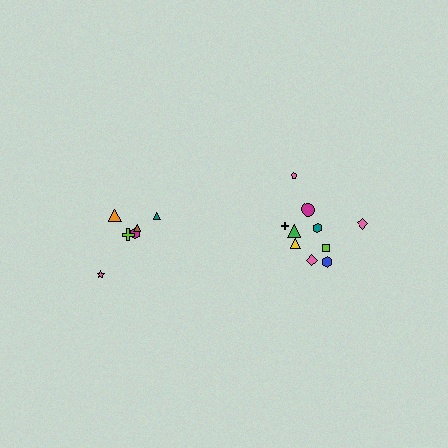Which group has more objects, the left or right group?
The right group.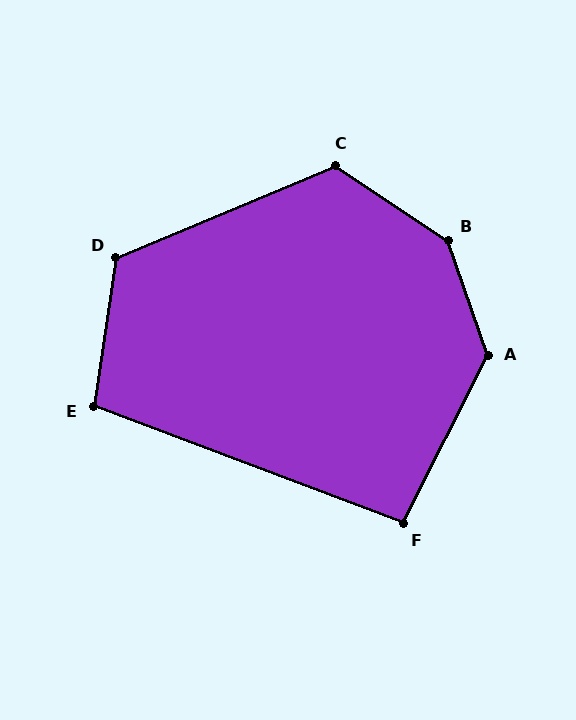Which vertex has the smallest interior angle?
F, at approximately 96 degrees.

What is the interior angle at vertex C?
Approximately 124 degrees (obtuse).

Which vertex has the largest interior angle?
B, at approximately 142 degrees.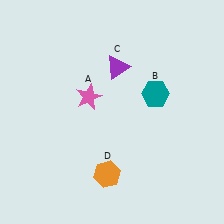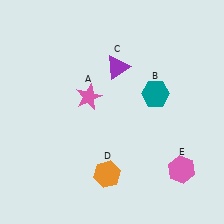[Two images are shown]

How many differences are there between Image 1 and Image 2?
There is 1 difference between the two images.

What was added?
A pink hexagon (E) was added in Image 2.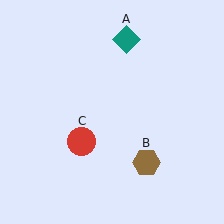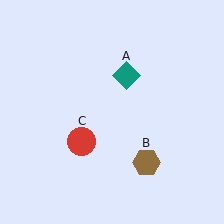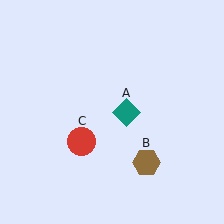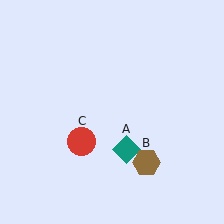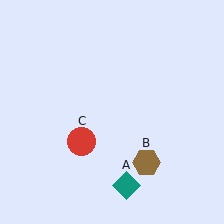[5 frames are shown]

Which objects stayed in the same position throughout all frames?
Brown hexagon (object B) and red circle (object C) remained stationary.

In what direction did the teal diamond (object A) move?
The teal diamond (object A) moved down.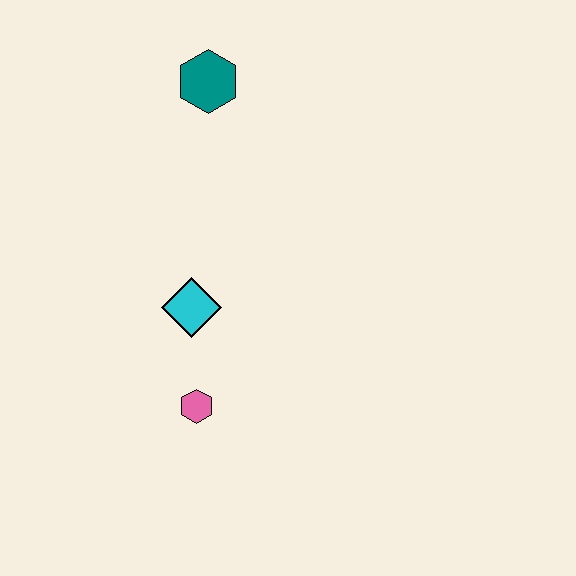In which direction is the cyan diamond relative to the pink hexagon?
The cyan diamond is above the pink hexagon.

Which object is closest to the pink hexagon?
The cyan diamond is closest to the pink hexagon.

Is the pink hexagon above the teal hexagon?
No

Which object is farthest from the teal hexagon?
The pink hexagon is farthest from the teal hexagon.